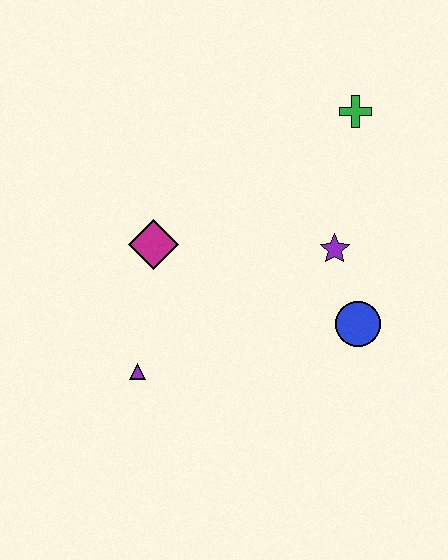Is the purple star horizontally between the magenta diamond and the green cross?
Yes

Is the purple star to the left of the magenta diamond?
No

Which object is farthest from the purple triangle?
The green cross is farthest from the purple triangle.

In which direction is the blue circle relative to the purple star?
The blue circle is below the purple star.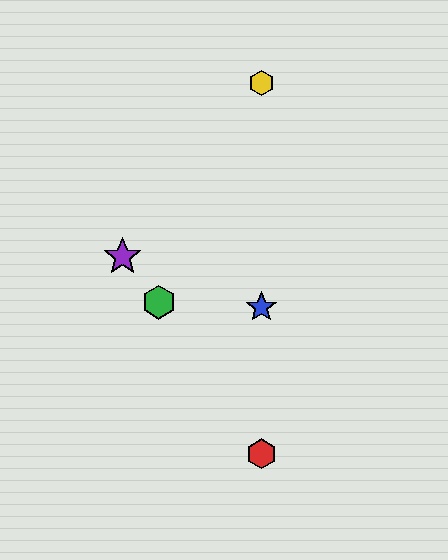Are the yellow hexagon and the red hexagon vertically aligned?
Yes, both are at x≈261.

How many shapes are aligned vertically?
3 shapes (the red hexagon, the blue star, the yellow hexagon) are aligned vertically.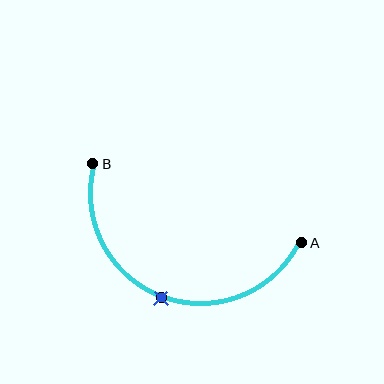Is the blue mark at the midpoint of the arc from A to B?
Yes. The blue mark lies on the arc at equal arc-length from both A and B — it is the arc midpoint.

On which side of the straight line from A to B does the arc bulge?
The arc bulges below the straight line connecting A and B.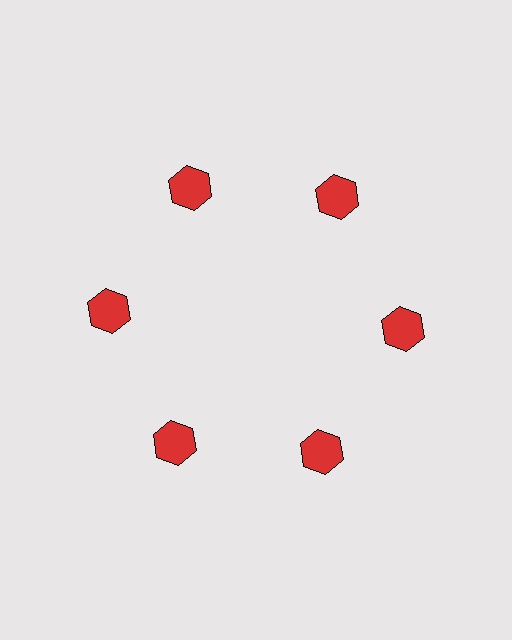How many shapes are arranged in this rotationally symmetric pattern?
There are 6 shapes, arranged in 6 groups of 1.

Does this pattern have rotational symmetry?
Yes, this pattern has 6-fold rotational symmetry. It looks the same after rotating 60 degrees around the center.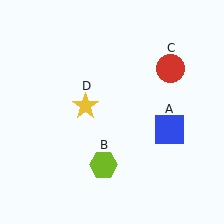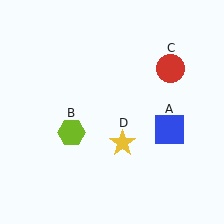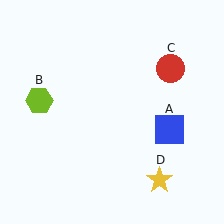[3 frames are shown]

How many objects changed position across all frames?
2 objects changed position: lime hexagon (object B), yellow star (object D).